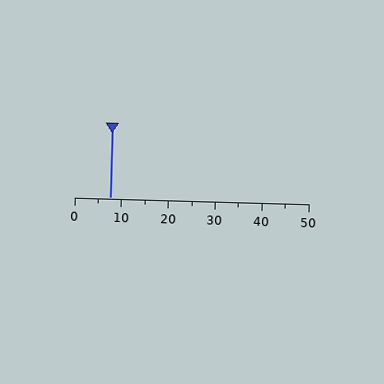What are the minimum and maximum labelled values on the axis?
The axis runs from 0 to 50.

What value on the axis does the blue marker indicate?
The marker indicates approximately 7.5.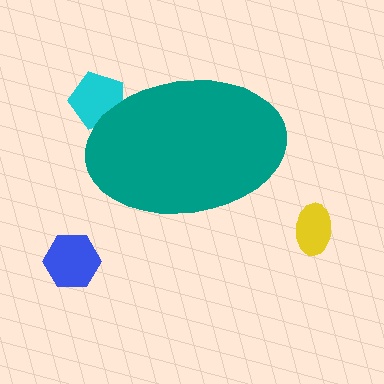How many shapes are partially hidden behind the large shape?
1 shape is partially hidden.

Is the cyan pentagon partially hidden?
Yes, the cyan pentagon is partially hidden behind the teal ellipse.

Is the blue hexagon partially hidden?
No, the blue hexagon is fully visible.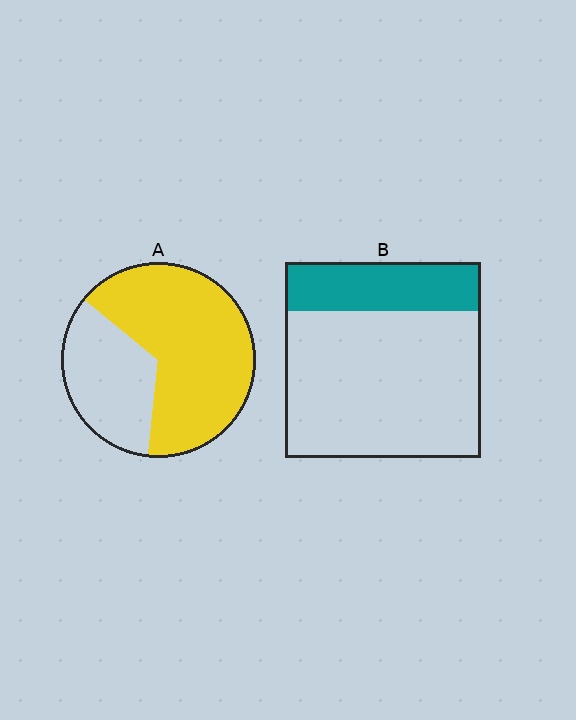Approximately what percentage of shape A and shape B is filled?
A is approximately 65% and B is approximately 25%.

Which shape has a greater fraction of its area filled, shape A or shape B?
Shape A.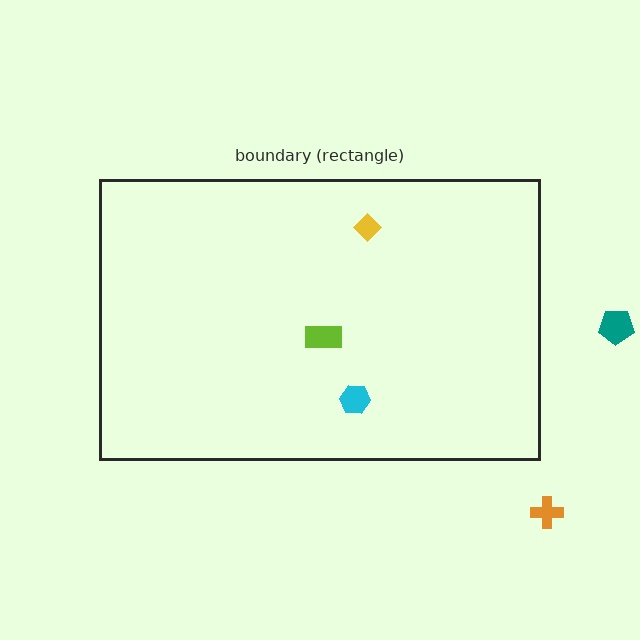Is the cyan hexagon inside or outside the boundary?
Inside.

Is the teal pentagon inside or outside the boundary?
Outside.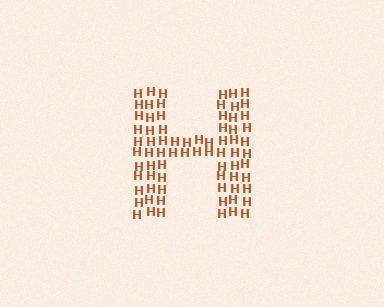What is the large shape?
The large shape is the letter H.